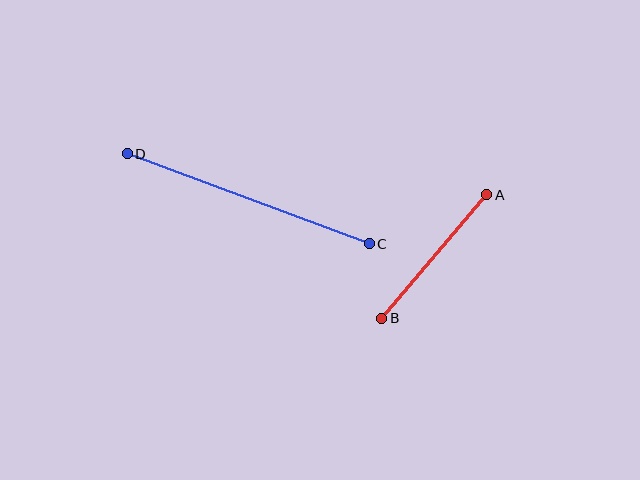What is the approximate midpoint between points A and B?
The midpoint is at approximately (434, 257) pixels.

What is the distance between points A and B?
The distance is approximately 162 pixels.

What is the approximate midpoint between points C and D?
The midpoint is at approximately (248, 199) pixels.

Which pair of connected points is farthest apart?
Points C and D are farthest apart.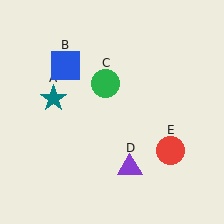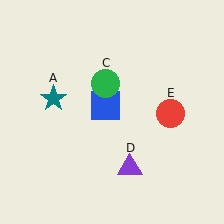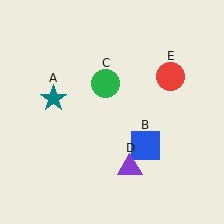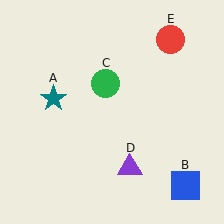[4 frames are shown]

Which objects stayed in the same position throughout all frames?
Teal star (object A) and green circle (object C) and purple triangle (object D) remained stationary.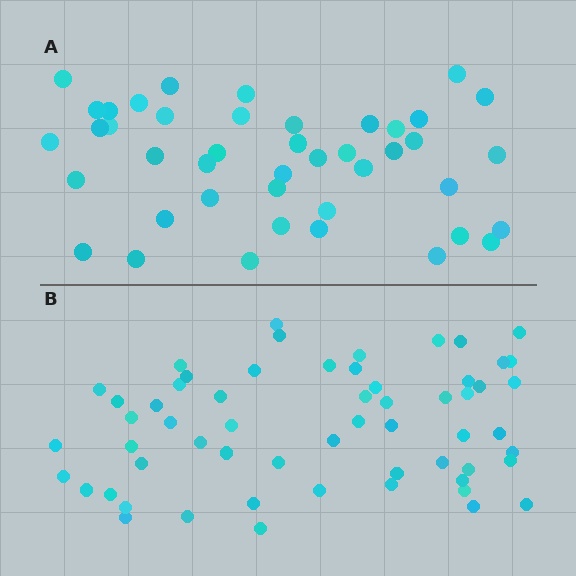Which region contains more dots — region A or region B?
Region B (the bottom region) has more dots.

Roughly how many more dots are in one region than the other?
Region B has approximately 15 more dots than region A.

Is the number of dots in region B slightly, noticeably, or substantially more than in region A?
Region B has noticeably more, but not dramatically so. The ratio is roughly 1.4 to 1.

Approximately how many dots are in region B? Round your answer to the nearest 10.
About 60 dots. (The exact count is 59, which rounds to 60.)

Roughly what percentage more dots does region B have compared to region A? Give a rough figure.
About 35% more.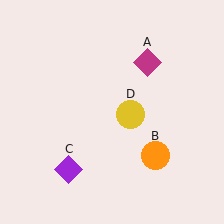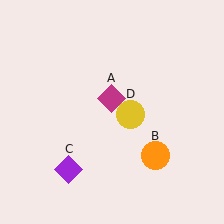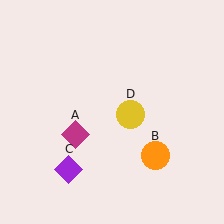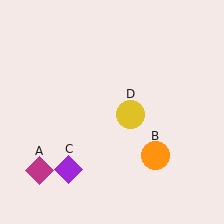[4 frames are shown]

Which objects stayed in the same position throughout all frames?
Orange circle (object B) and purple diamond (object C) and yellow circle (object D) remained stationary.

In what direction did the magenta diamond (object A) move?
The magenta diamond (object A) moved down and to the left.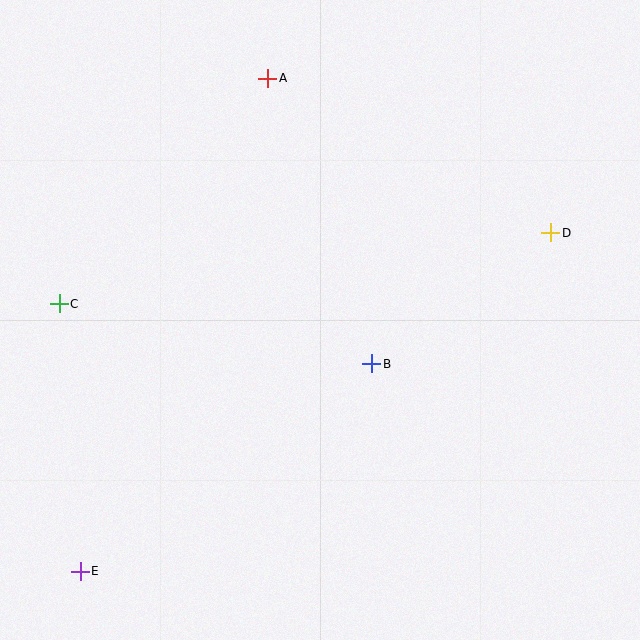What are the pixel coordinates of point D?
Point D is at (551, 233).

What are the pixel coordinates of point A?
Point A is at (268, 78).